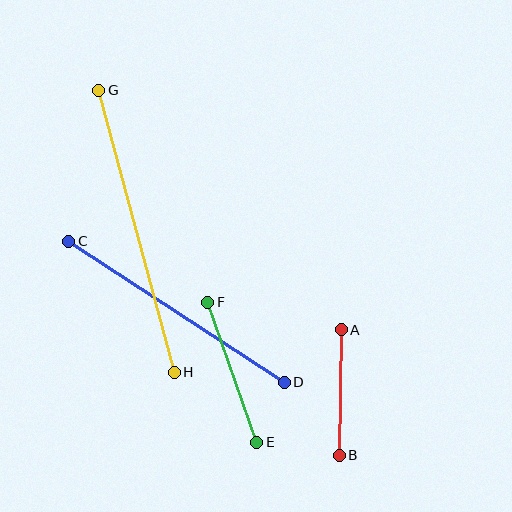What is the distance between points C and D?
The distance is approximately 257 pixels.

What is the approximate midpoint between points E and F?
The midpoint is at approximately (232, 372) pixels.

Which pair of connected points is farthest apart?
Points G and H are farthest apart.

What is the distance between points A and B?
The distance is approximately 126 pixels.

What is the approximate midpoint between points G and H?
The midpoint is at approximately (137, 231) pixels.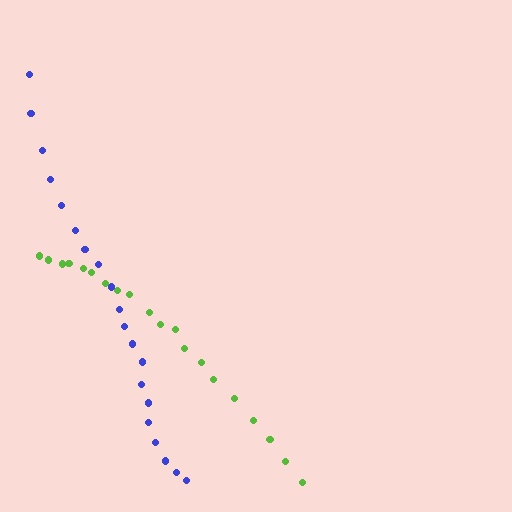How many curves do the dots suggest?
There are 2 distinct paths.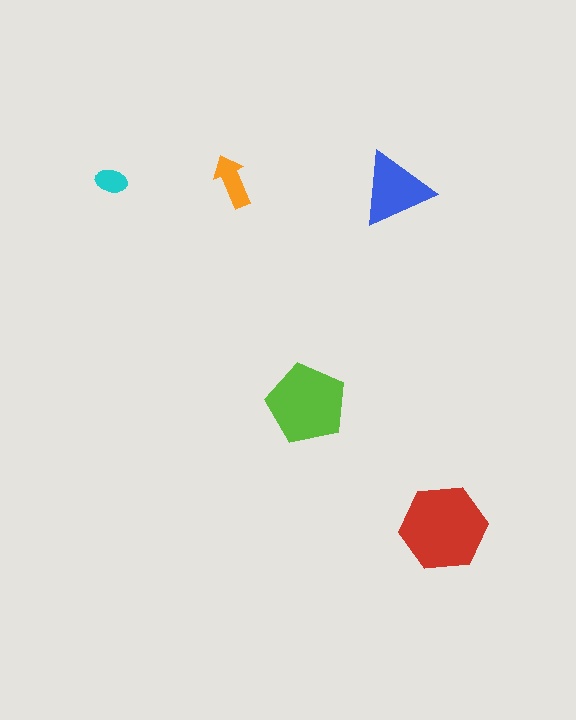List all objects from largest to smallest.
The red hexagon, the lime pentagon, the blue triangle, the orange arrow, the cyan ellipse.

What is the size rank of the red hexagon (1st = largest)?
1st.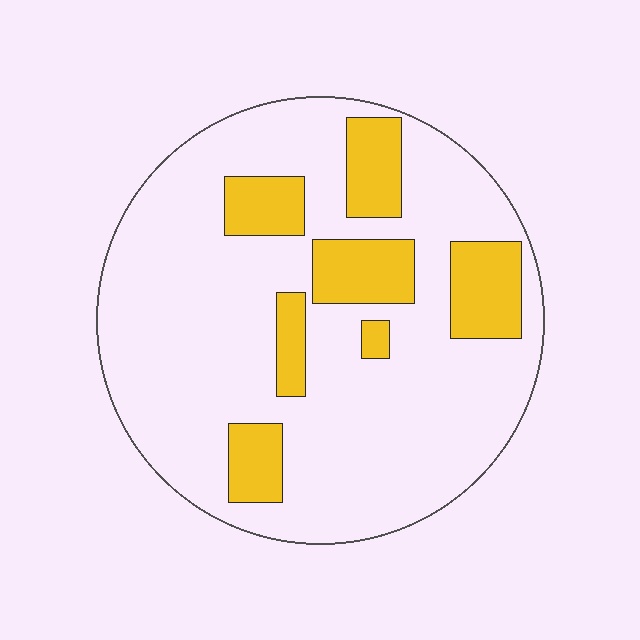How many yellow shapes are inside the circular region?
7.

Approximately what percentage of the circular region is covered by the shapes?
Approximately 20%.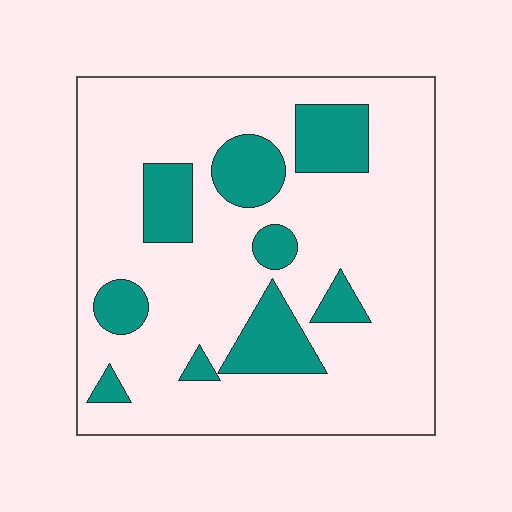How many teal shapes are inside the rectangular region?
9.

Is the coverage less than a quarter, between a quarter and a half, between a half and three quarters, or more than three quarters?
Less than a quarter.